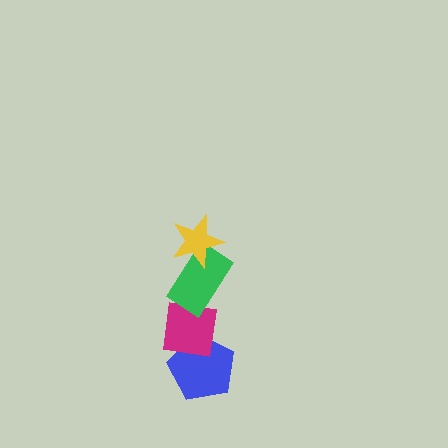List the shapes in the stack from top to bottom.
From top to bottom: the yellow star, the green rectangle, the magenta square, the blue pentagon.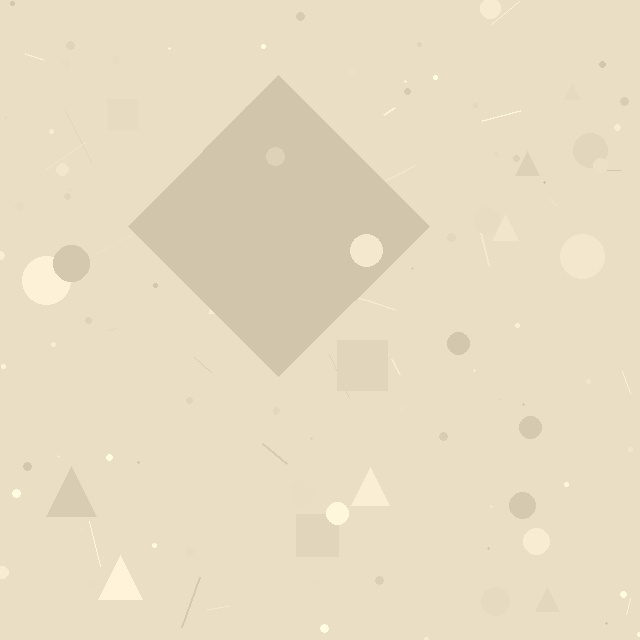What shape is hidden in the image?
A diamond is hidden in the image.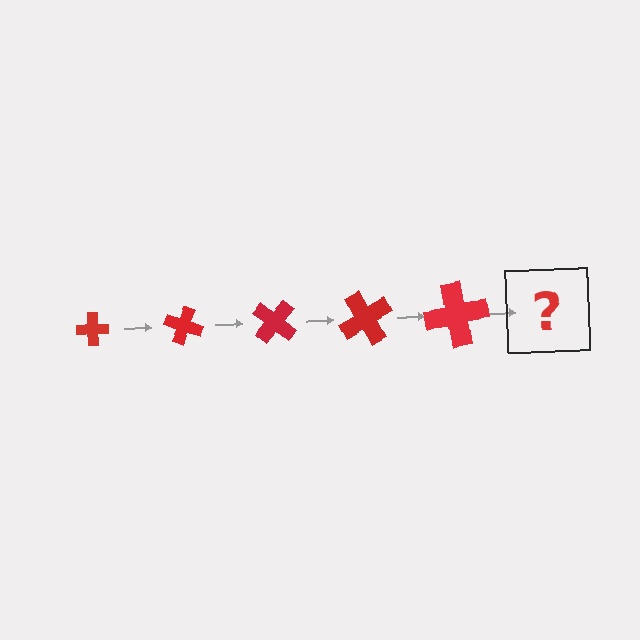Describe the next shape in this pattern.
It should be a cross, larger than the previous one and rotated 100 degrees from the start.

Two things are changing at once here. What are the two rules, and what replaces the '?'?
The two rules are that the cross grows larger each step and it rotates 20 degrees each step. The '?' should be a cross, larger than the previous one and rotated 100 degrees from the start.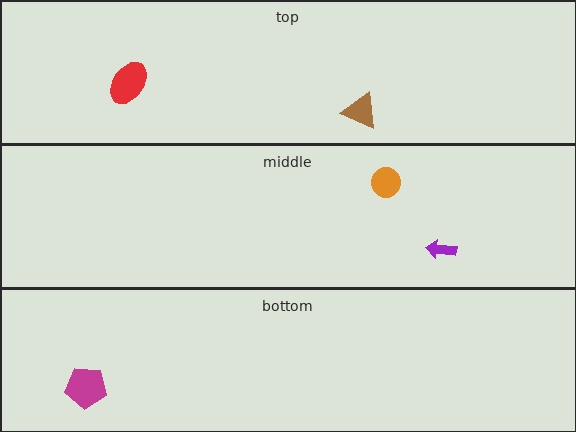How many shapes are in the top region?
2.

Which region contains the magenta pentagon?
The bottom region.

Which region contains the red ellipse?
The top region.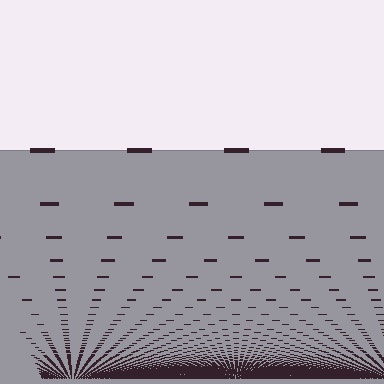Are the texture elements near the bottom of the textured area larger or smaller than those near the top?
Smaller. The gradient is inverted — elements near the bottom are smaller and denser.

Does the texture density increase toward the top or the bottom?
Density increases toward the bottom.